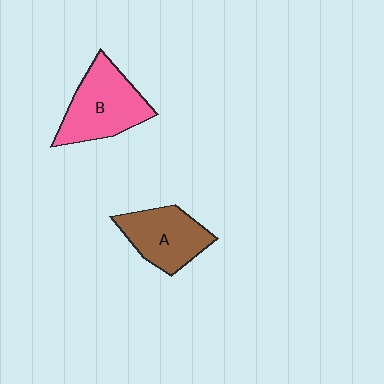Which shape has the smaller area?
Shape A (brown).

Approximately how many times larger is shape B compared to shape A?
Approximately 1.2 times.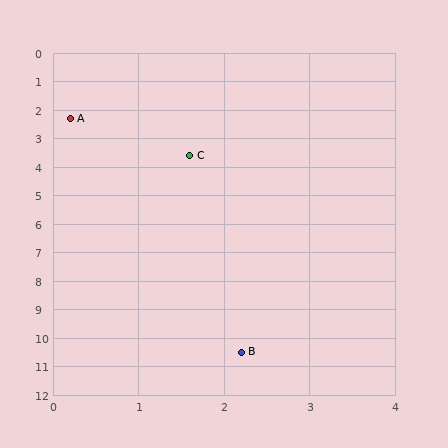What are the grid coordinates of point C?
Point C is at approximately (1.6, 3.6).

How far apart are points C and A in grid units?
Points C and A are about 1.9 grid units apart.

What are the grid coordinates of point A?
Point A is at approximately (0.2, 2.3).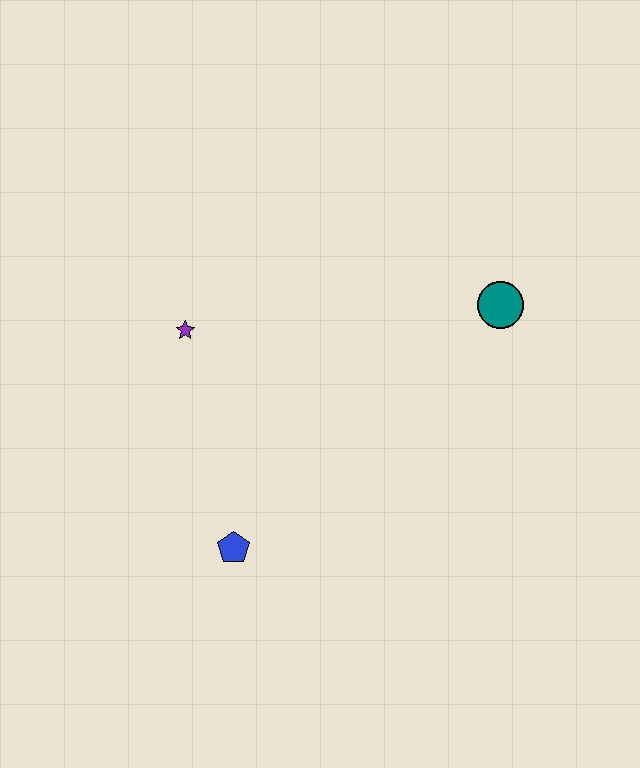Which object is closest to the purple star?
The blue pentagon is closest to the purple star.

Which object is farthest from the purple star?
The teal circle is farthest from the purple star.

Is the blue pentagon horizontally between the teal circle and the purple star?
Yes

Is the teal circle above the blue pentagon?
Yes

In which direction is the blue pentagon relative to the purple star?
The blue pentagon is below the purple star.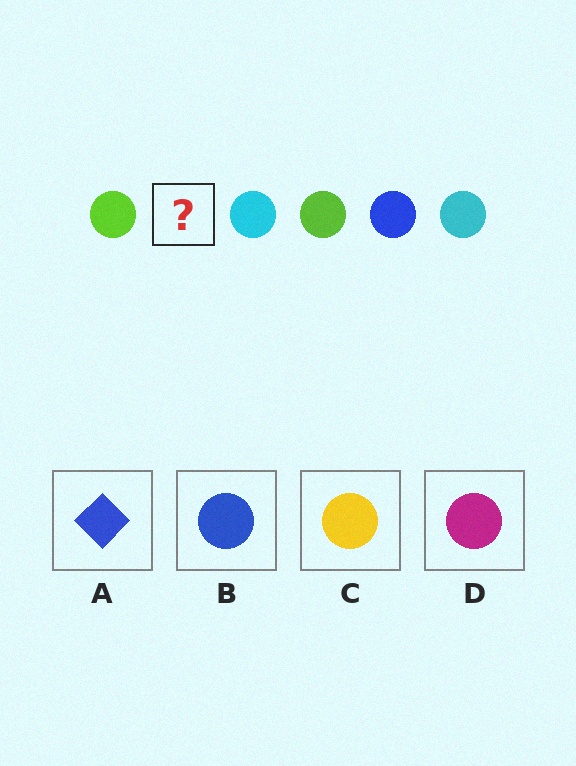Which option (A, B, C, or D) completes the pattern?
B.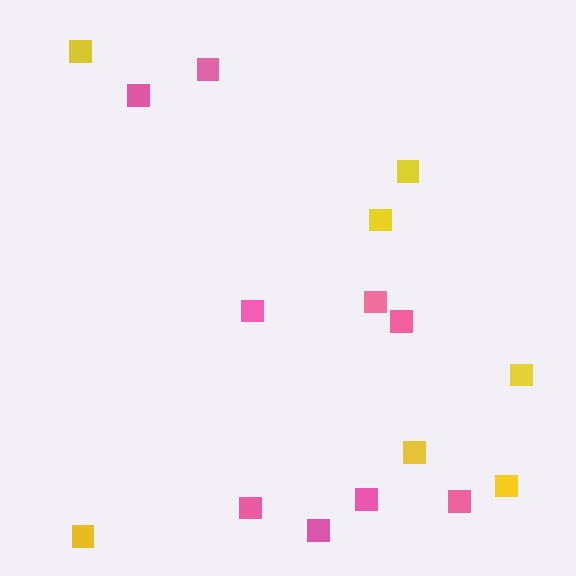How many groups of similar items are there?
There are 2 groups: one group of pink squares (9) and one group of yellow squares (7).